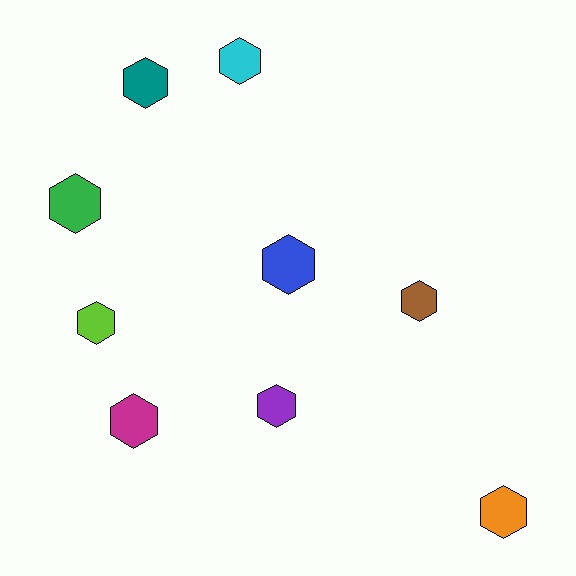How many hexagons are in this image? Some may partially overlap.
There are 9 hexagons.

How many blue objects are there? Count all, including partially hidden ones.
There is 1 blue object.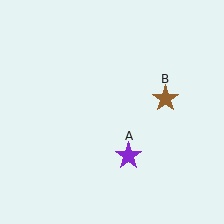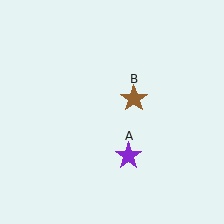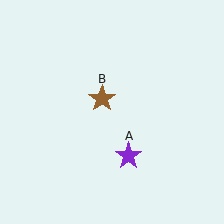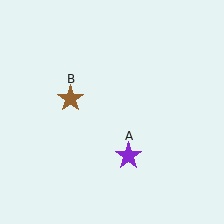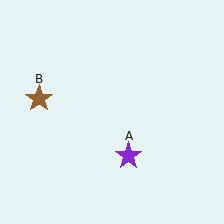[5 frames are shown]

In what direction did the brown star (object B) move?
The brown star (object B) moved left.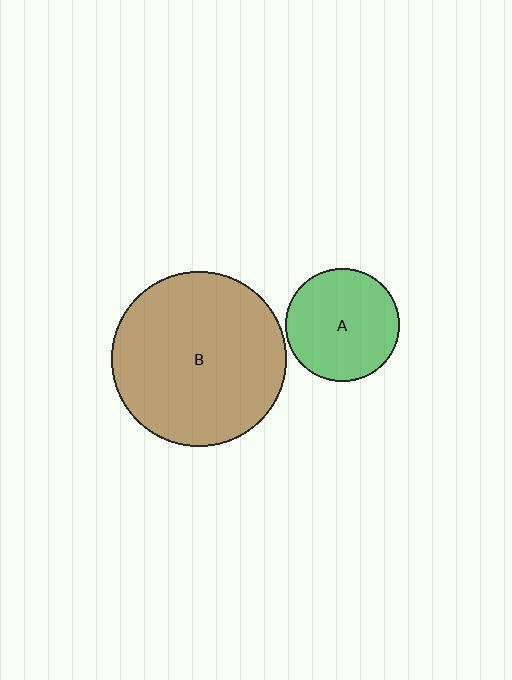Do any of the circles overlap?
No, none of the circles overlap.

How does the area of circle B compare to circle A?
Approximately 2.4 times.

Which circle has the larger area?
Circle B (brown).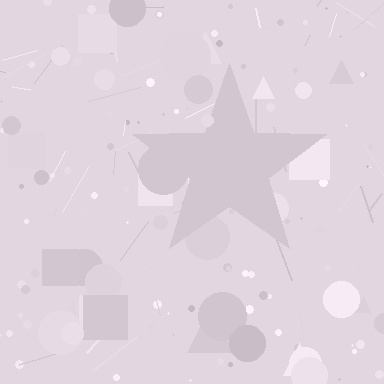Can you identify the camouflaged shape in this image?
The camouflaged shape is a star.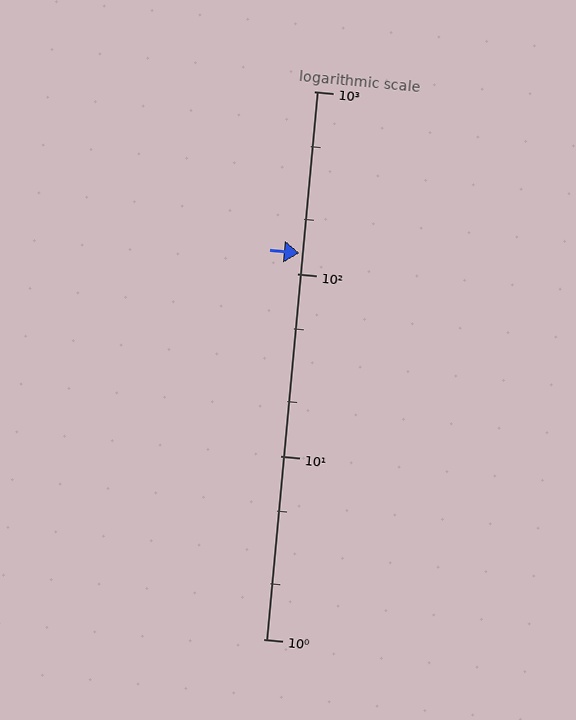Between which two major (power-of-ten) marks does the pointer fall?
The pointer is between 100 and 1000.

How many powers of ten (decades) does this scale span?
The scale spans 3 decades, from 1 to 1000.